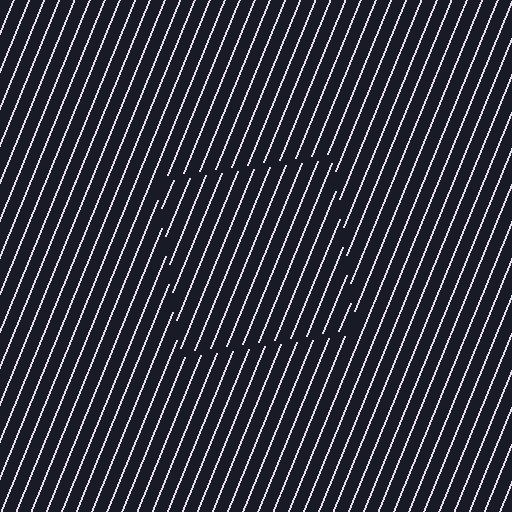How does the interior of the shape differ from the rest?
The interior of the shape contains the same grating, shifted by half a period — the contour is defined by the phase discontinuity where line-ends from the inner and outer gratings abut.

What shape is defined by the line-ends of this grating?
An illusory square. The interior of the shape contains the same grating, shifted by half a period — the contour is defined by the phase discontinuity where line-ends from the inner and outer gratings abut.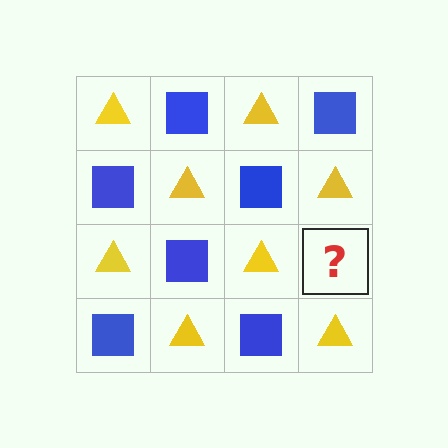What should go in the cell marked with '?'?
The missing cell should contain a blue square.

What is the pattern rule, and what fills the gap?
The rule is that it alternates yellow triangle and blue square in a checkerboard pattern. The gap should be filled with a blue square.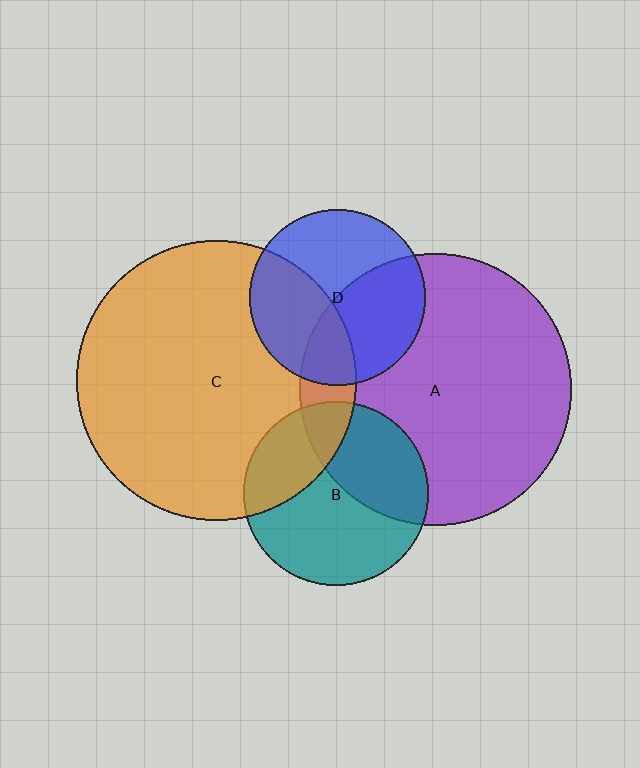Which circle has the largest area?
Circle C (orange).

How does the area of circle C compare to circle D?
Approximately 2.5 times.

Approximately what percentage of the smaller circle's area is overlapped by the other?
Approximately 35%.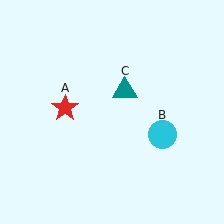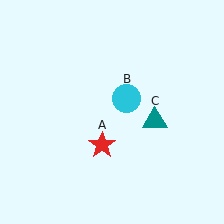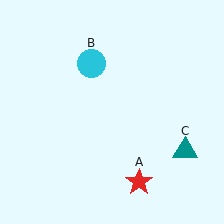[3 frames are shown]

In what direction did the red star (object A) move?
The red star (object A) moved down and to the right.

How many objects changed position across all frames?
3 objects changed position: red star (object A), cyan circle (object B), teal triangle (object C).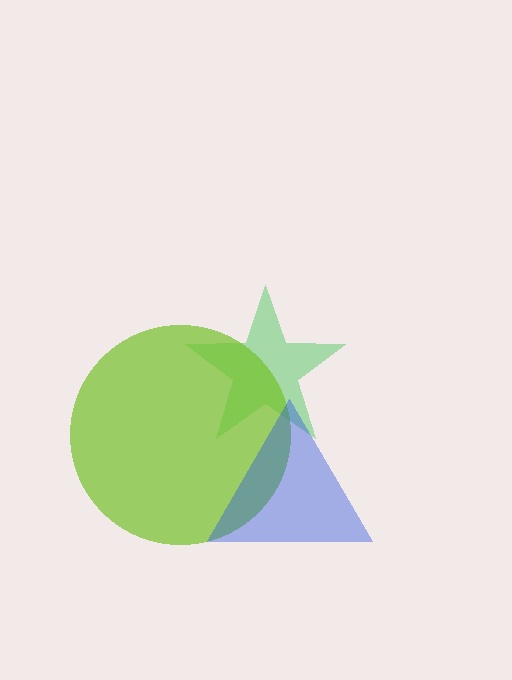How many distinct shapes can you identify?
There are 3 distinct shapes: a green star, a lime circle, a blue triangle.